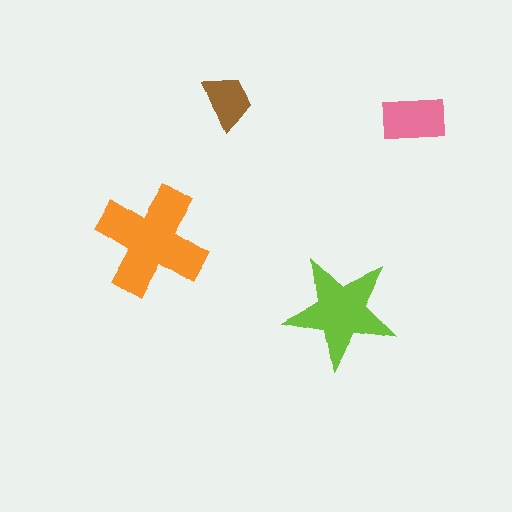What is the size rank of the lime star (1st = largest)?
2nd.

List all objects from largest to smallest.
The orange cross, the lime star, the pink rectangle, the brown trapezoid.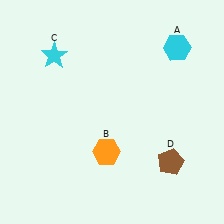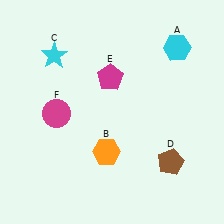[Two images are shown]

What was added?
A magenta pentagon (E), a magenta circle (F) were added in Image 2.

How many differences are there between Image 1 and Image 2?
There are 2 differences between the two images.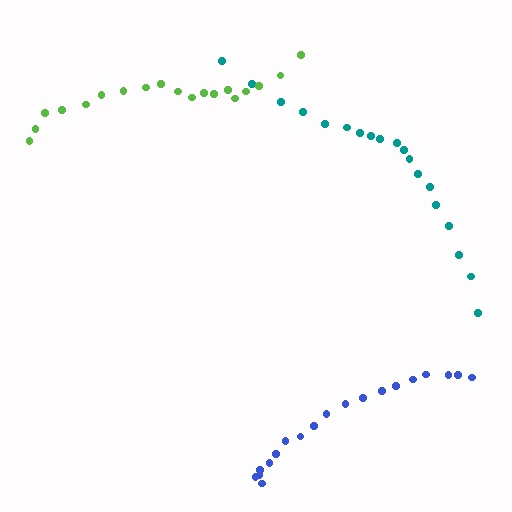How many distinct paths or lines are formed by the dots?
There are 3 distinct paths.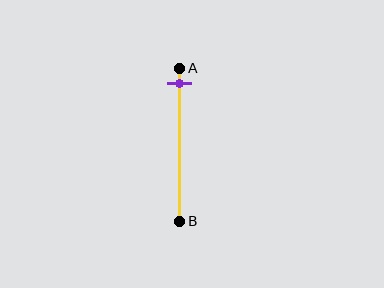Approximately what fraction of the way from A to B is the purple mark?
The purple mark is approximately 10% of the way from A to B.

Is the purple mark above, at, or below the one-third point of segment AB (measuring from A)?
The purple mark is above the one-third point of segment AB.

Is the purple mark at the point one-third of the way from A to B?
No, the mark is at about 10% from A, not at the 33% one-third point.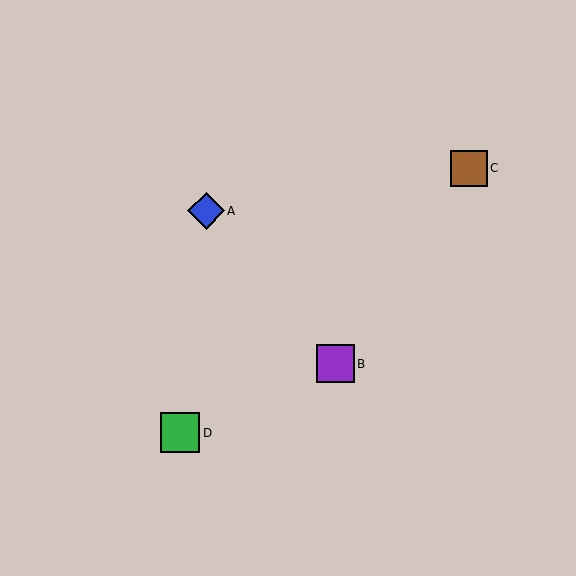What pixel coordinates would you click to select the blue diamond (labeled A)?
Click at (206, 211) to select the blue diamond A.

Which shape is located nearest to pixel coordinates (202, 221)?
The blue diamond (labeled A) at (206, 211) is nearest to that location.